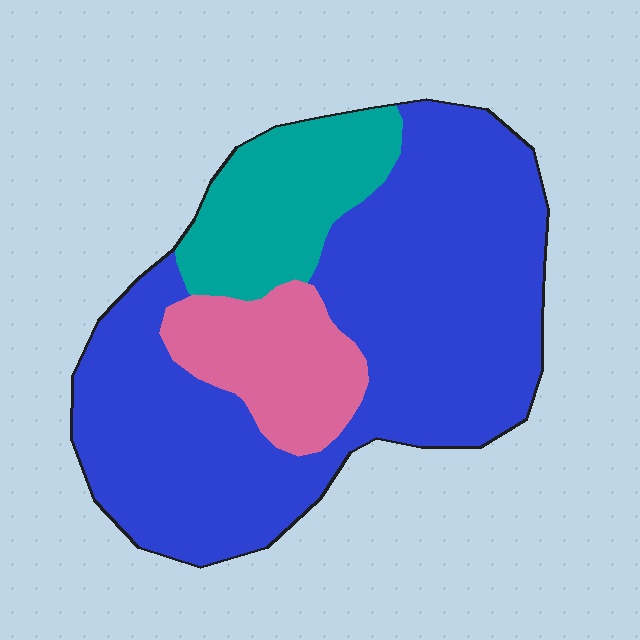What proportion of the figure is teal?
Teal covers around 15% of the figure.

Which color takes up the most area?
Blue, at roughly 70%.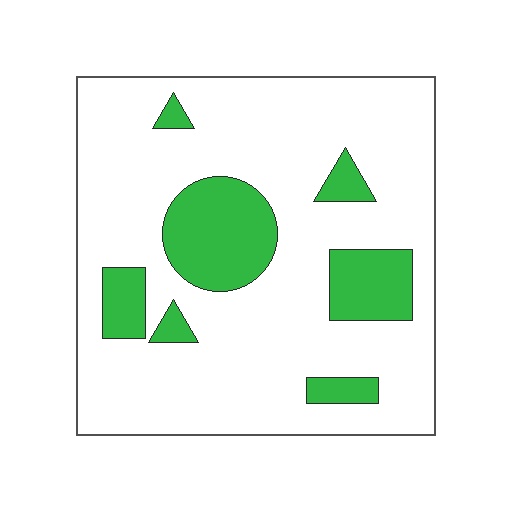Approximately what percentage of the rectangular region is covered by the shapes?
Approximately 20%.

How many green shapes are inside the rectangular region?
7.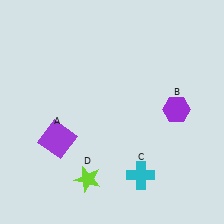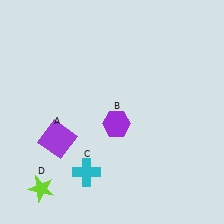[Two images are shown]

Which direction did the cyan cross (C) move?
The cyan cross (C) moved left.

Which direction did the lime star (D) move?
The lime star (D) moved left.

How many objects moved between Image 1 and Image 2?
3 objects moved between the two images.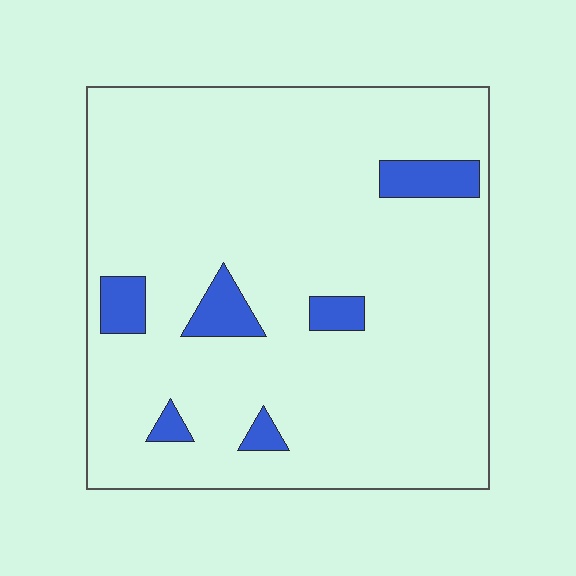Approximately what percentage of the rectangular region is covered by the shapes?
Approximately 10%.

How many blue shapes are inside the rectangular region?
6.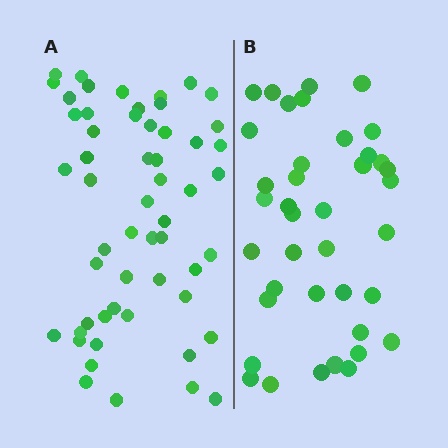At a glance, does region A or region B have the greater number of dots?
Region A (the left region) has more dots.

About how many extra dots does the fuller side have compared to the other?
Region A has approximately 15 more dots than region B.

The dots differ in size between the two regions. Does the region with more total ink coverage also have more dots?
No. Region B has more total ink coverage because its dots are larger, but region A actually contains more individual dots. Total area can be misleading — the number of items is what matters here.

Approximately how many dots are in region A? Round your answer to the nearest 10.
About 60 dots. (The exact count is 55, which rounds to 60.)